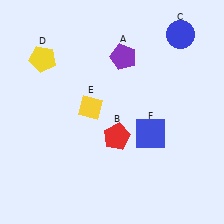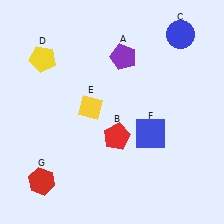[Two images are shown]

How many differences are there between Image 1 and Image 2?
There is 1 difference between the two images.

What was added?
A red hexagon (G) was added in Image 2.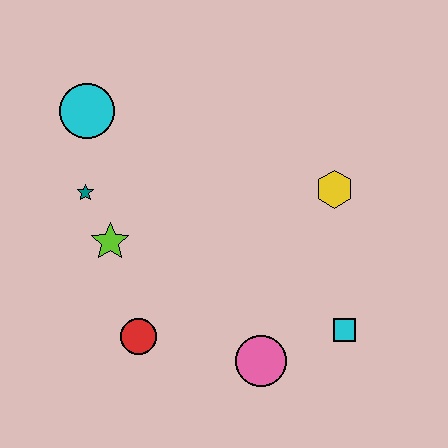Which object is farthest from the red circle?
The yellow hexagon is farthest from the red circle.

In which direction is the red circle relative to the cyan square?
The red circle is to the left of the cyan square.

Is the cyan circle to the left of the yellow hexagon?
Yes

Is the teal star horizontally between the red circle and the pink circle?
No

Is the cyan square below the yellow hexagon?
Yes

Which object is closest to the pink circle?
The cyan square is closest to the pink circle.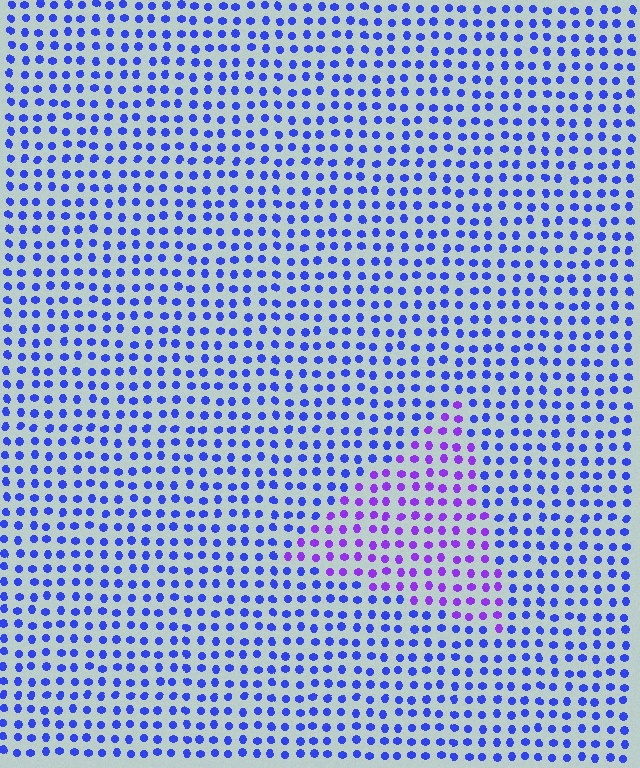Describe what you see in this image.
The image is filled with small blue elements in a uniform arrangement. A triangle-shaped region is visible where the elements are tinted to a slightly different hue, forming a subtle color boundary.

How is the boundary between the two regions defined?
The boundary is defined purely by a slight shift in hue (about 39 degrees). Spacing, size, and orientation are identical on both sides.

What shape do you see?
I see a triangle.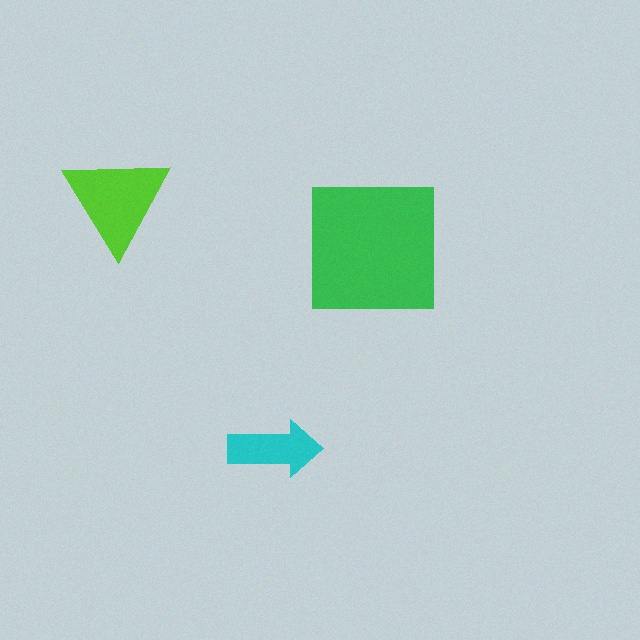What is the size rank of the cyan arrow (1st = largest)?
3rd.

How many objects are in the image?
There are 3 objects in the image.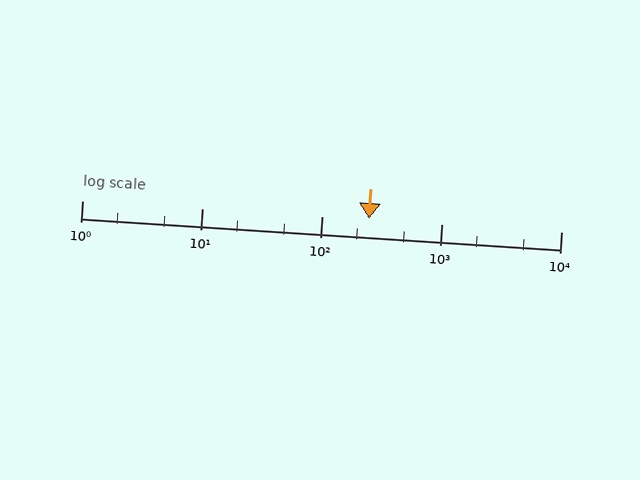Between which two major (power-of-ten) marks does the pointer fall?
The pointer is between 100 and 1000.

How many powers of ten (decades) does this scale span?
The scale spans 4 decades, from 1 to 10000.